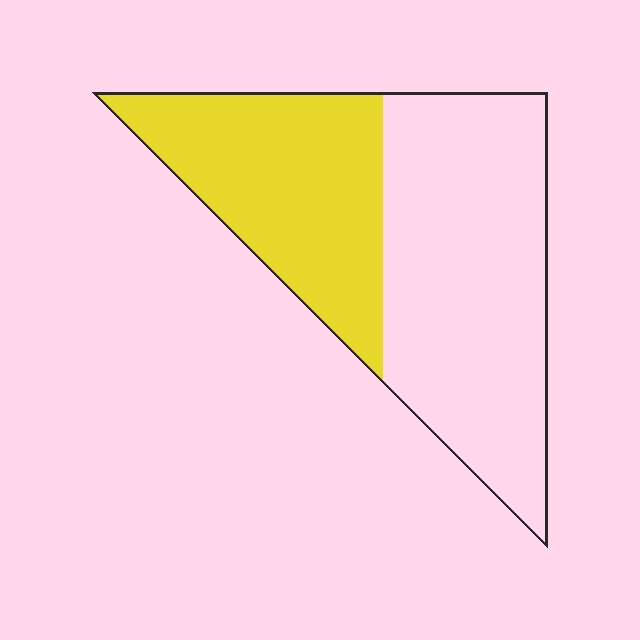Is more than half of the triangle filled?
No.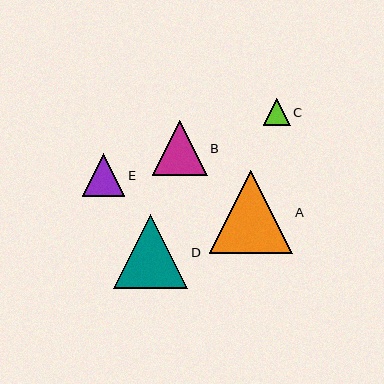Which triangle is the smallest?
Triangle C is the smallest with a size of approximately 27 pixels.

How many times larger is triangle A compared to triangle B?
Triangle A is approximately 1.5 times the size of triangle B.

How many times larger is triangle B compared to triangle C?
Triangle B is approximately 2.0 times the size of triangle C.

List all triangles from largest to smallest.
From largest to smallest: A, D, B, E, C.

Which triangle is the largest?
Triangle A is the largest with a size of approximately 83 pixels.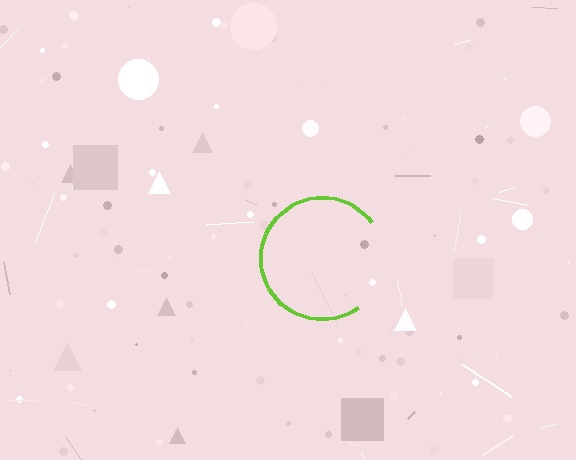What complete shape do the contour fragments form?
The contour fragments form a circle.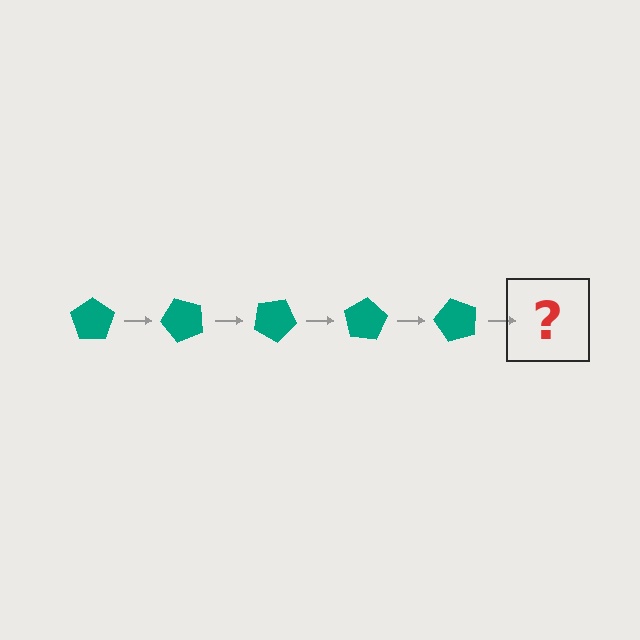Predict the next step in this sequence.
The next step is a teal pentagon rotated 250 degrees.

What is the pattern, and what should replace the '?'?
The pattern is that the pentagon rotates 50 degrees each step. The '?' should be a teal pentagon rotated 250 degrees.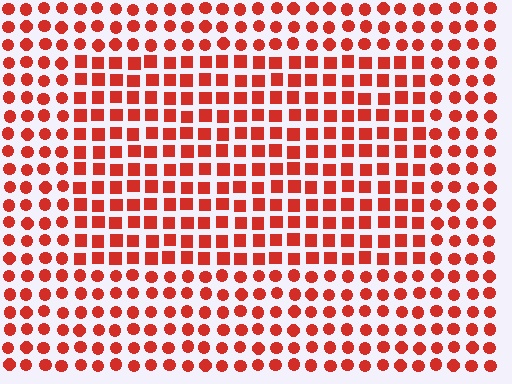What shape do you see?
I see a rectangle.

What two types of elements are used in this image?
The image uses squares inside the rectangle region and circles outside it.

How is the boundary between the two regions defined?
The boundary is defined by a change in element shape: squares inside vs. circles outside. All elements share the same color and spacing.